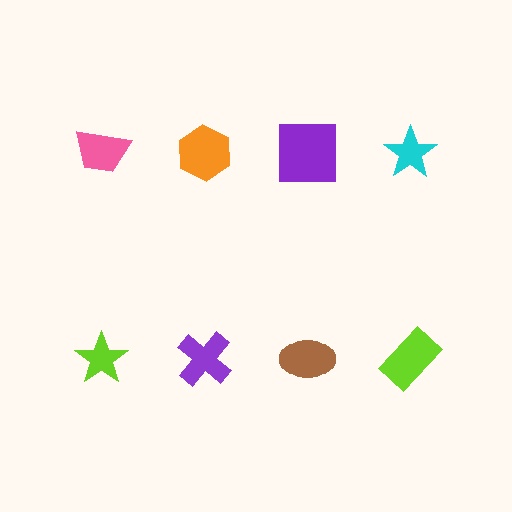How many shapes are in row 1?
4 shapes.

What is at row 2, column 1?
A lime star.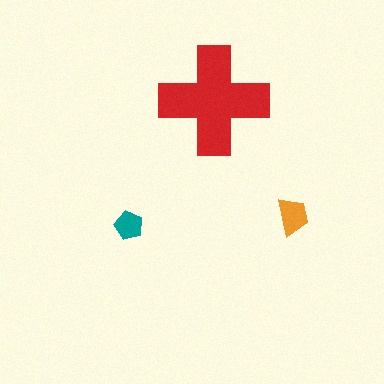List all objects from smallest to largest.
The teal pentagon, the orange trapezoid, the red cross.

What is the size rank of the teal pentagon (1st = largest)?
3rd.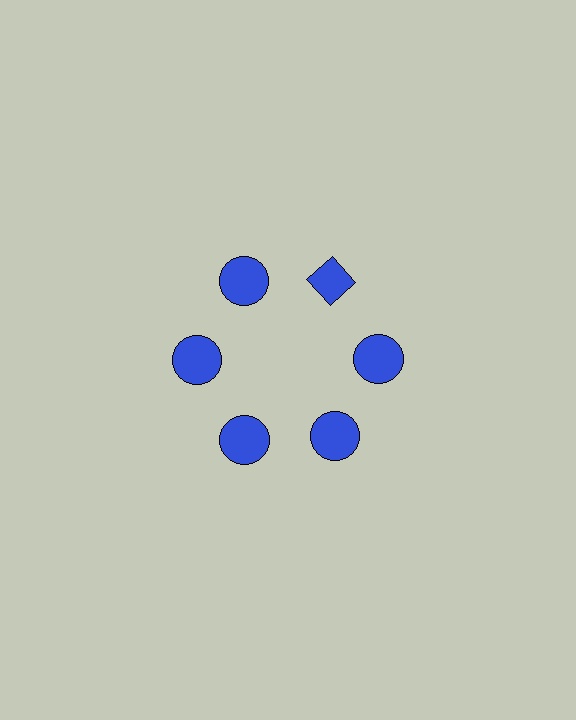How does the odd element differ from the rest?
It has a different shape: diamond instead of circle.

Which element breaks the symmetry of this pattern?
The blue diamond at roughly the 1 o'clock position breaks the symmetry. All other shapes are blue circles.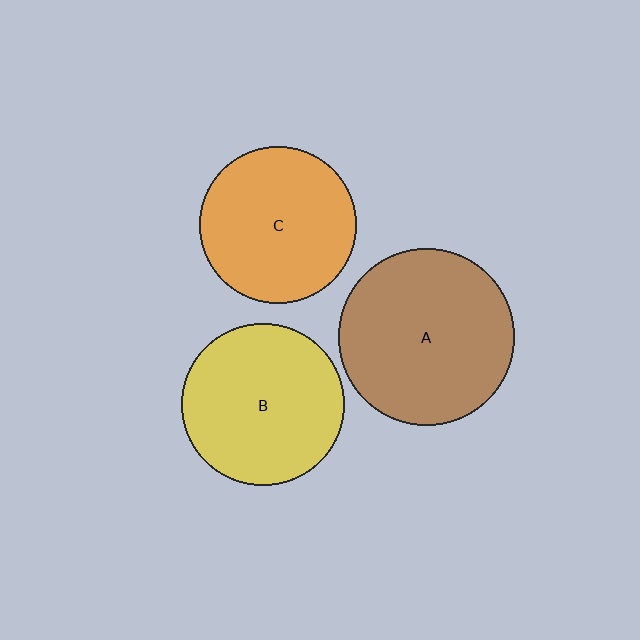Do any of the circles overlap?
No, none of the circles overlap.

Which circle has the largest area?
Circle A (brown).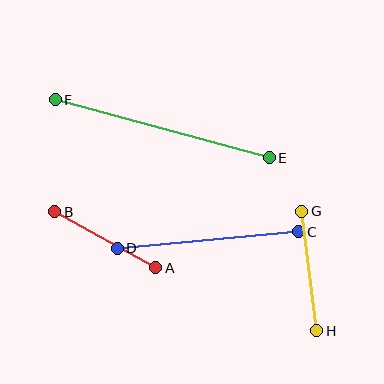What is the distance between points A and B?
The distance is approximately 116 pixels.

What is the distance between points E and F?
The distance is approximately 222 pixels.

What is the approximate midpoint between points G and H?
The midpoint is at approximately (309, 271) pixels.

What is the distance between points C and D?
The distance is approximately 182 pixels.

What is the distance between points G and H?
The distance is approximately 121 pixels.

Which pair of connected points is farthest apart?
Points E and F are farthest apart.